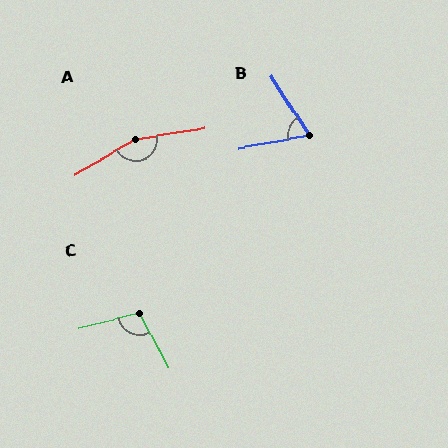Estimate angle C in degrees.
Approximately 103 degrees.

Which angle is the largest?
A, at approximately 159 degrees.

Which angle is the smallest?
B, at approximately 67 degrees.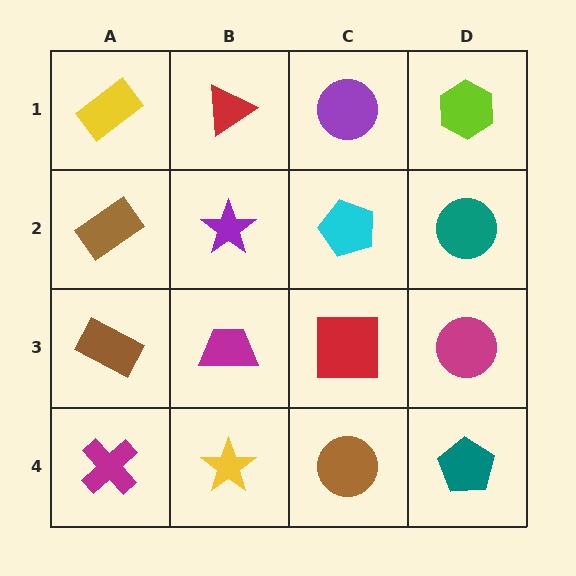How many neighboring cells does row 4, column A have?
2.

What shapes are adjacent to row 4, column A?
A brown rectangle (row 3, column A), a yellow star (row 4, column B).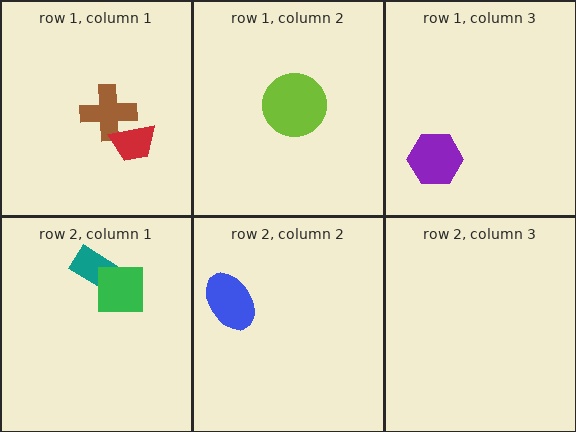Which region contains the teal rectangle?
The row 2, column 1 region.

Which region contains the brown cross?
The row 1, column 1 region.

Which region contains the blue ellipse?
The row 2, column 2 region.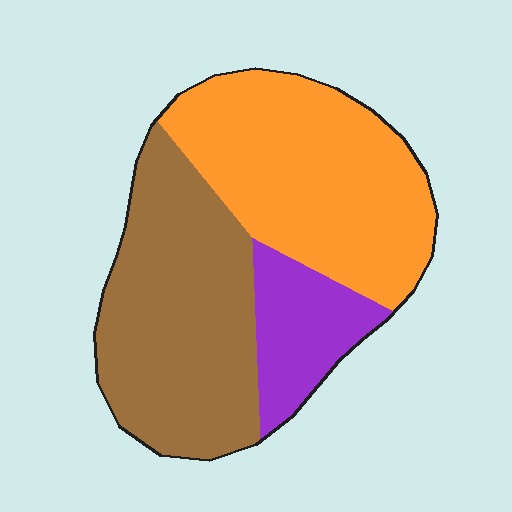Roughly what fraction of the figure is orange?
Orange covers 43% of the figure.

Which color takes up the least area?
Purple, at roughly 15%.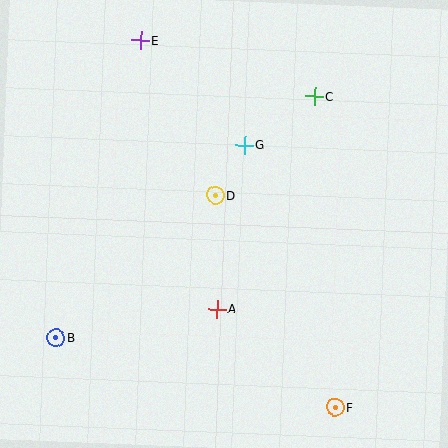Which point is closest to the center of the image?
Point D at (215, 195) is closest to the center.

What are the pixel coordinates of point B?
Point B is at (56, 338).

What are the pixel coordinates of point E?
Point E is at (140, 40).